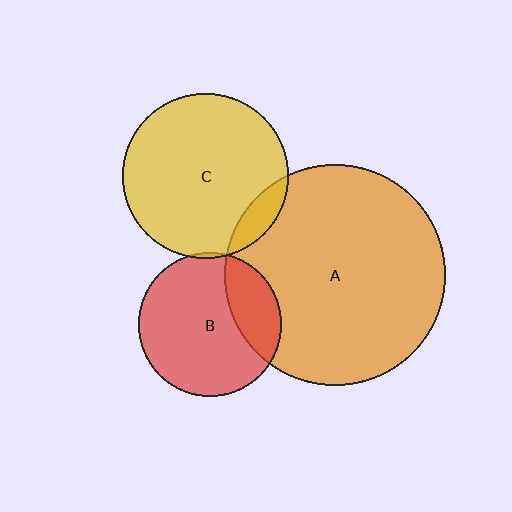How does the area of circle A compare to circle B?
Approximately 2.4 times.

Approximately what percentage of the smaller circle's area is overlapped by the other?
Approximately 10%.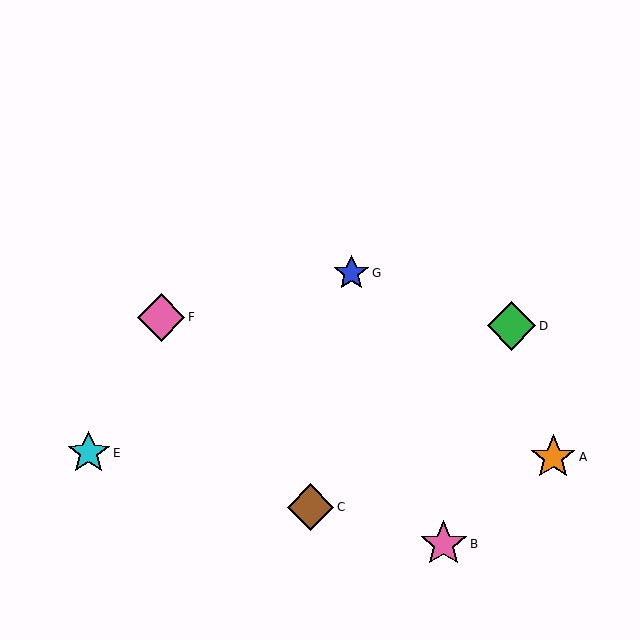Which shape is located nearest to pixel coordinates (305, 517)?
The brown diamond (labeled C) at (310, 507) is nearest to that location.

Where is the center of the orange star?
The center of the orange star is at (553, 457).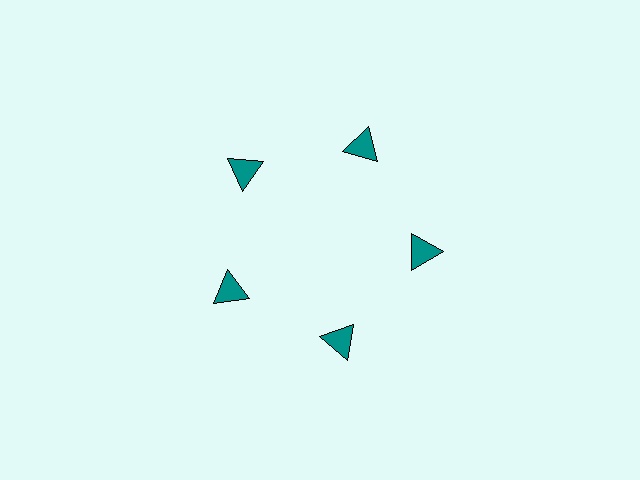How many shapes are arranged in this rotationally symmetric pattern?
There are 5 shapes, arranged in 5 groups of 1.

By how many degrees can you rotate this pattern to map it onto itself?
The pattern maps onto itself every 72 degrees of rotation.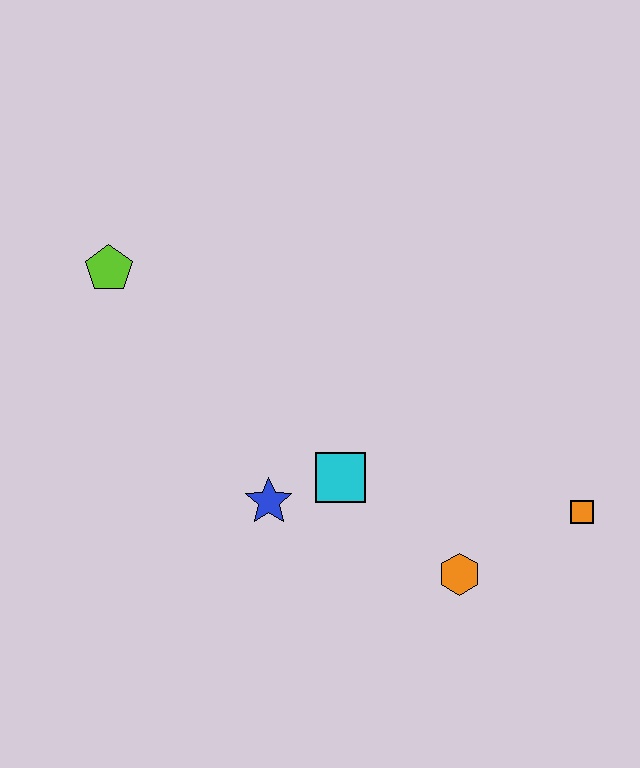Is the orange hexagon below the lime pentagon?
Yes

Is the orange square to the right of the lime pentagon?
Yes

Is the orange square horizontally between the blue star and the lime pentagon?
No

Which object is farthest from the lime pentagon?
The orange square is farthest from the lime pentagon.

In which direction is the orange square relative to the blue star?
The orange square is to the right of the blue star.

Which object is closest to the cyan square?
The blue star is closest to the cyan square.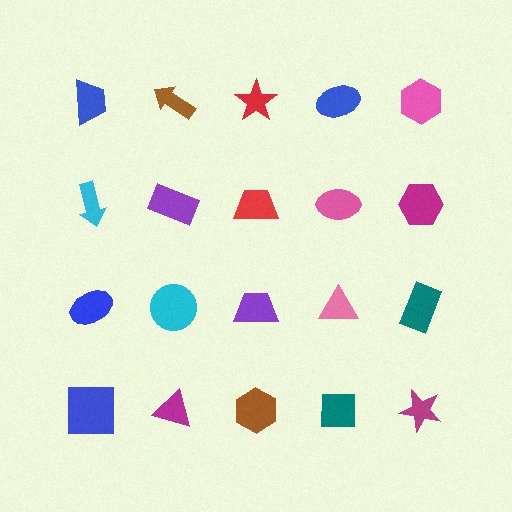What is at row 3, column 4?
A pink triangle.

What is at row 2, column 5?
A magenta hexagon.